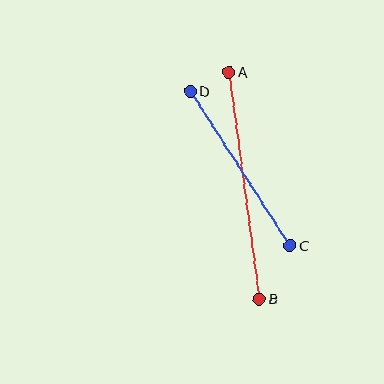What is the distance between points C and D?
The distance is approximately 184 pixels.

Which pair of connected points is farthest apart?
Points A and B are farthest apart.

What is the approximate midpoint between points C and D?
The midpoint is at approximately (240, 168) pixels.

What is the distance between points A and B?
The distance is approximately 229 pixels.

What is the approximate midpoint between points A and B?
The midpoint is at approximately (244, 186) pixels.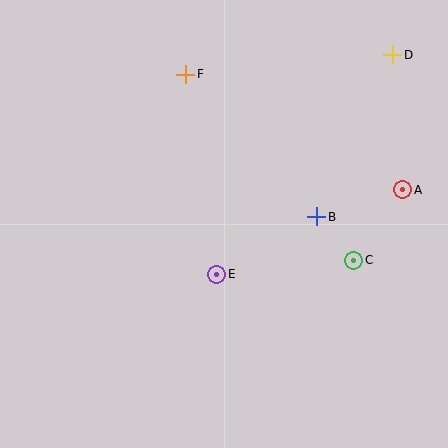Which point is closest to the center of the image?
Point E at (217, 274) is closest to the center.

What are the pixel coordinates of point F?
Point F is at (186, 74).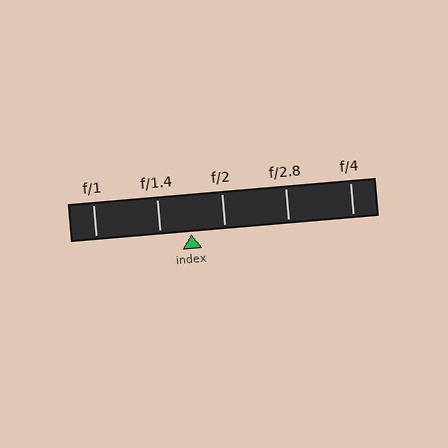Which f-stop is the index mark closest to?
The index mark is closest to f/1.4.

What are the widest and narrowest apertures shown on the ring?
The widest aperture shown is f/1 and the narrowest is f/4.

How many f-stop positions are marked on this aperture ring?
There are 5 f-stop positions marked.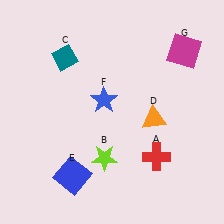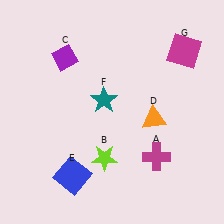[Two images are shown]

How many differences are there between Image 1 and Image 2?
There are 3 differences between the two images.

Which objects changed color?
A changed from red to magenta. C changed from teal to purple. F changed from blue to teal.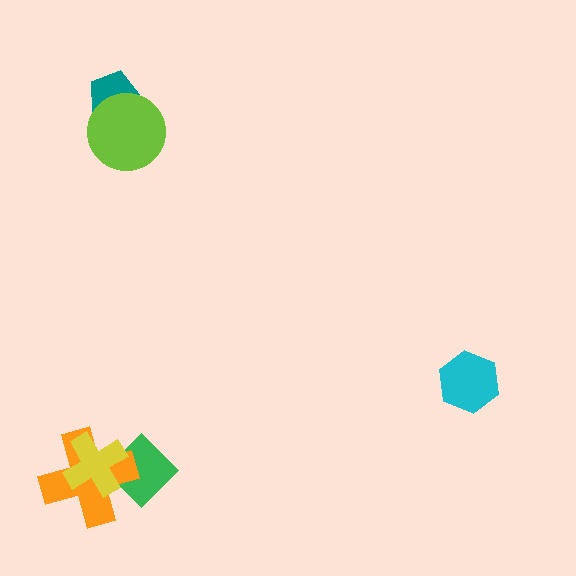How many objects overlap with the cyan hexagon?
0 objects overlap with the cyan hexagon.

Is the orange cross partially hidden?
Yes, it is partially covered by another shape.